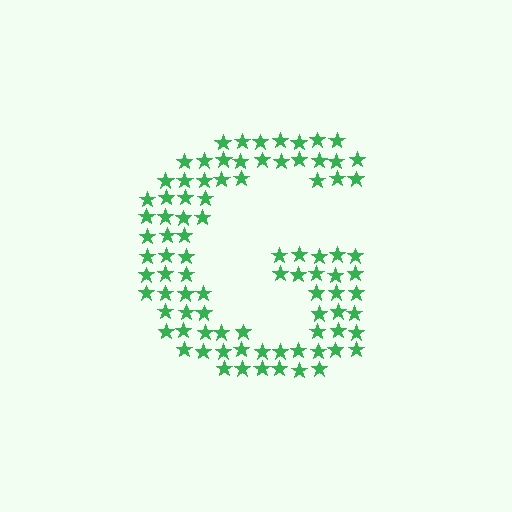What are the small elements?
The small elements are stars.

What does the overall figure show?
The overall figure shows the letter G.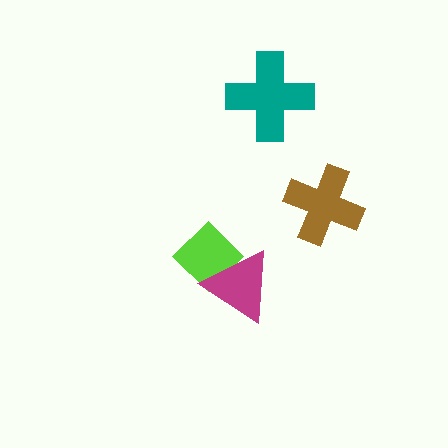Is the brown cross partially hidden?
No, no other shape covers it.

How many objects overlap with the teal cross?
0 objects overlap with the teal cross.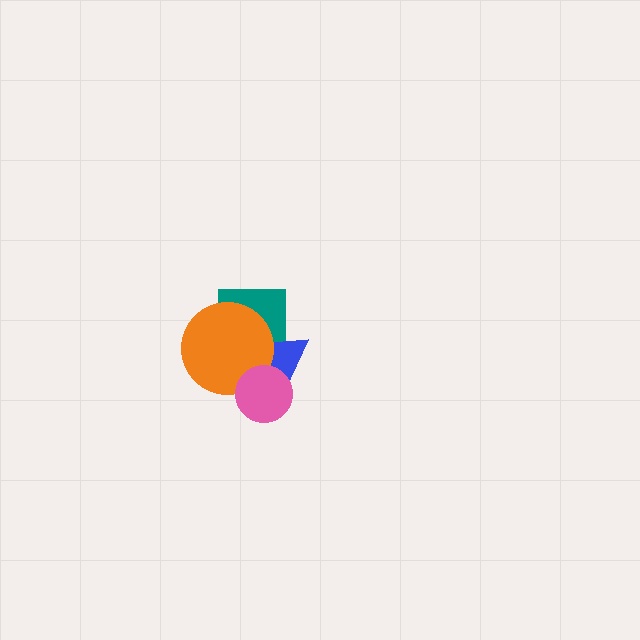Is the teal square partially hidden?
Yes, it is partially covered by another shape.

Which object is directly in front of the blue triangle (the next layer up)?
The orange circle is directly in front of the blue triangle.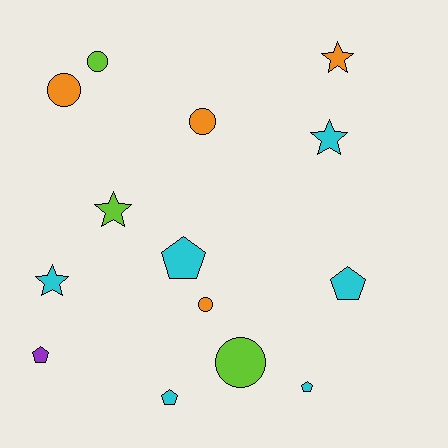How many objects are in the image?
There are 14 objects.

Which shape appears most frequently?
Pentagon, with 5 objects.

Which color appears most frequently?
Cyan, with 6 objects.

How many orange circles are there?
There are 3 orange circles.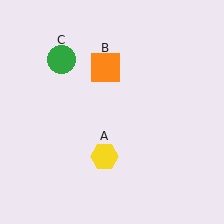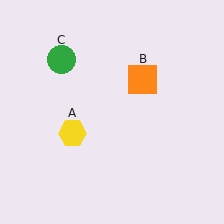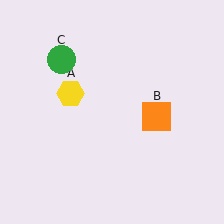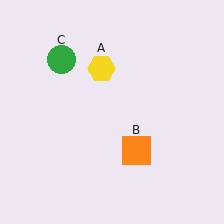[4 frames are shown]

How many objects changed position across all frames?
2 objects changed position: yellow hexagon (object A), orange square (object B).